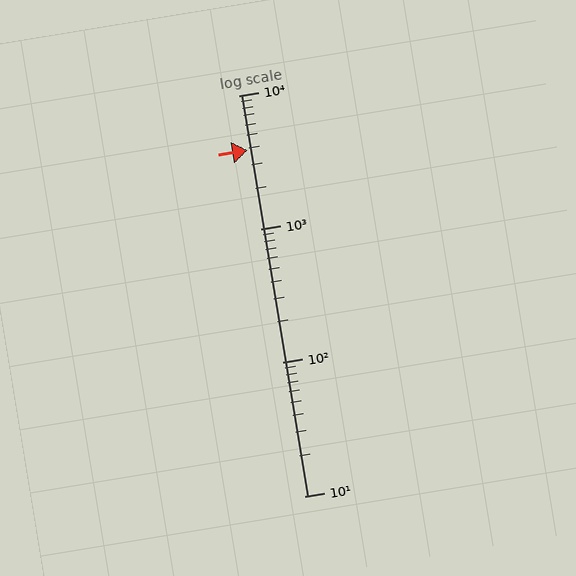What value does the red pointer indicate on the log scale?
The pointer indicates approximately 3900.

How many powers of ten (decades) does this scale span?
The scale spans 3 decades, from 10 to 10000.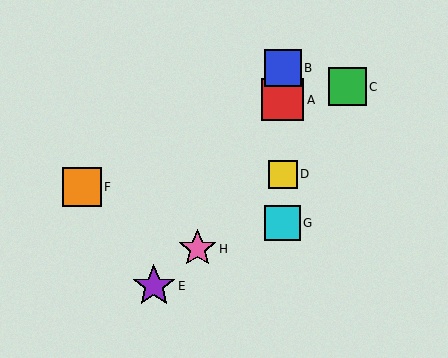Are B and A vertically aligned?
Yes, both are at x≈283.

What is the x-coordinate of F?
Object F is at x≈82.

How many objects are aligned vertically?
4 objects (A, B, D, G) are aligned vertically.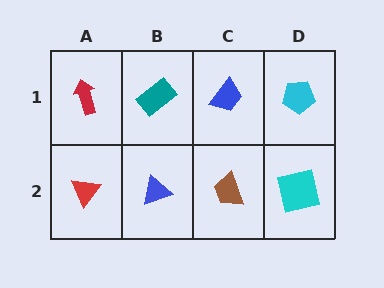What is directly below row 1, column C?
A brown trapezoid.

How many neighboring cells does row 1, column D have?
2.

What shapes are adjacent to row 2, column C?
A blue trapezoid (row 1, column C), a blue triangle (row 2, column B), a cyan square (row 2, column D).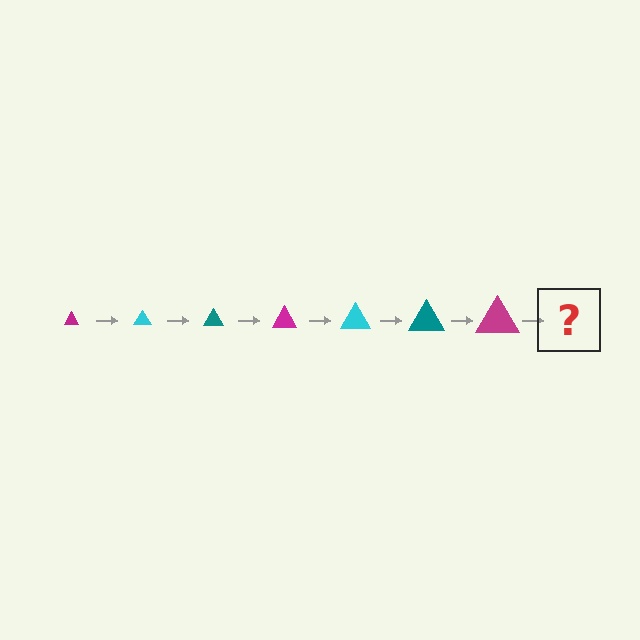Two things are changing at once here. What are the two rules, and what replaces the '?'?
The two rules are that the triangle grows larger each step and the color cycles through magenta, cyan, and teal. The '?' should be a cyan triangle, larger than the previous one.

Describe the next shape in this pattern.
It should be a cyan triangle, larger than the previous one.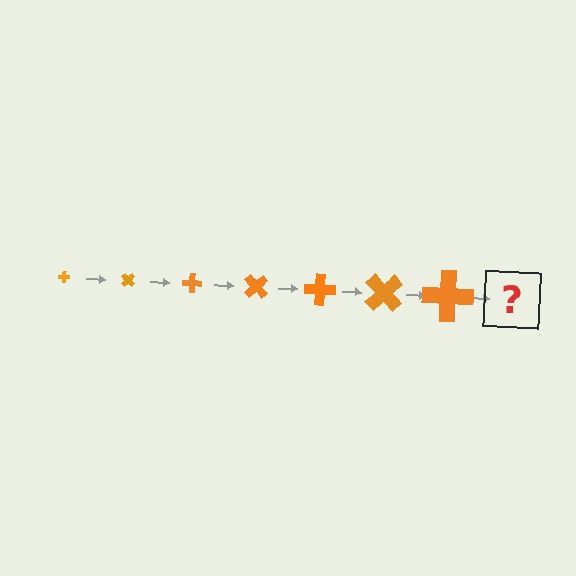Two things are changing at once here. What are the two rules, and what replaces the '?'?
The two rules are that the cross grows larger each step and it rotates 45 degrees each step. The '?' should be a cross, larger than the previous one and rotated 315 degrees from the start.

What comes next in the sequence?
The next element should be a cross, larger than the previous one and rotated 315 degrees from the start.